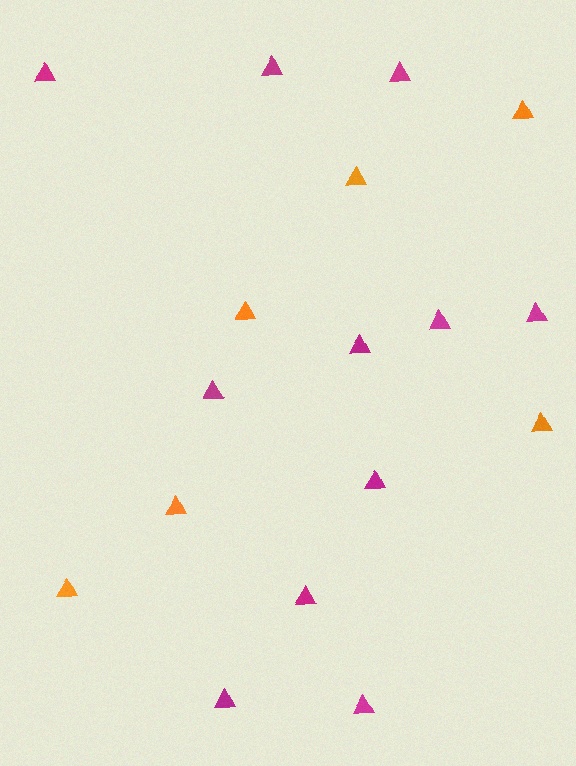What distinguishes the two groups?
There are 2 groups: one group of orange triangles (6) and one group of magenta triangles (11).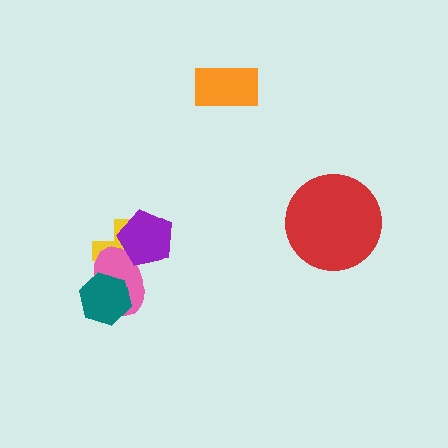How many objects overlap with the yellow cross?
3 objects overlap with the yellow cross.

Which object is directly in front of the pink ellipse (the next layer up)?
The purple pentagon is directly in front of the pink ellipse.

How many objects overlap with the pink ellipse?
3 objects overlap with the pink ellipse.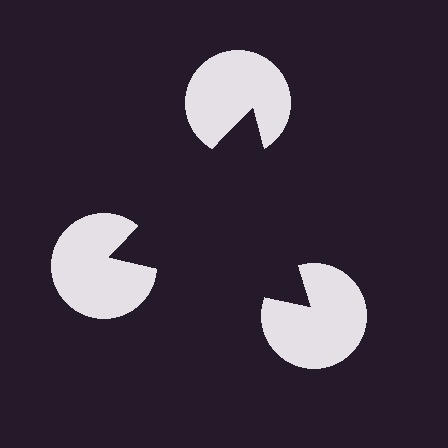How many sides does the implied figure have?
3 sides.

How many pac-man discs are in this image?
There are 3 — one at each vertex of the illusory triangle.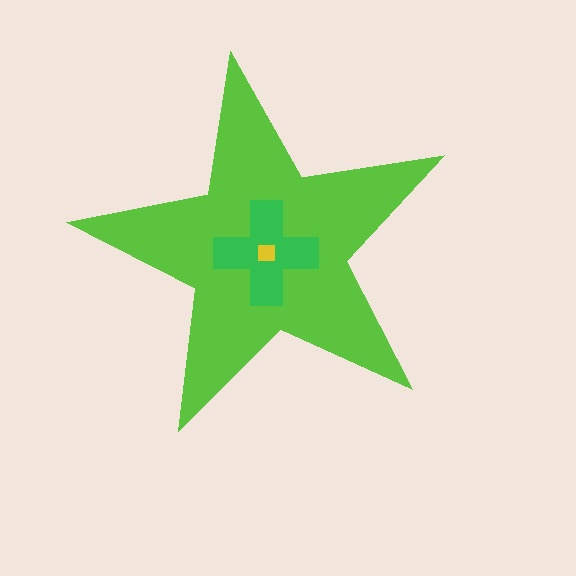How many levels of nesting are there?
3.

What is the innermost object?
The yellow square.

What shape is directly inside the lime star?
The green cross.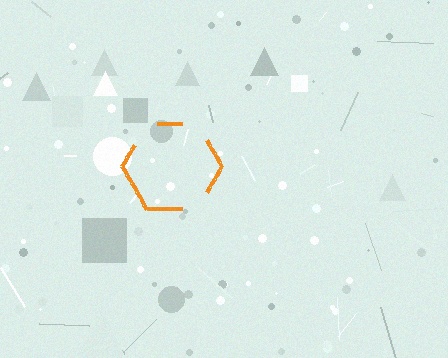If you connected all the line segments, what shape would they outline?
They would outline a hexagon.